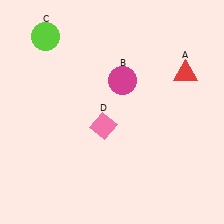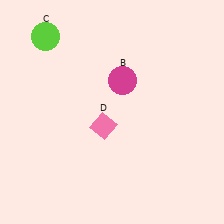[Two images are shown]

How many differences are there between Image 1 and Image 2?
There is 1 difference between the two images.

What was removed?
The red triangle (A) was removed in Image 2.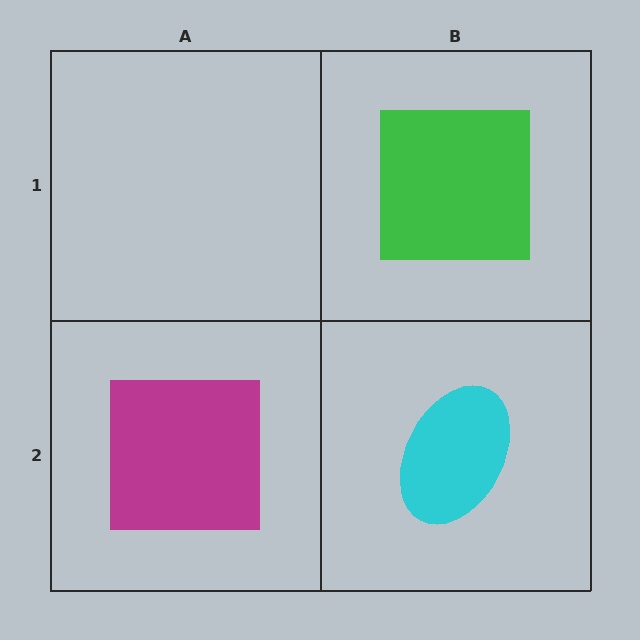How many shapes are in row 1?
1 shape.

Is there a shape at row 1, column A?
No, that cell is empty.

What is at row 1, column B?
A green square.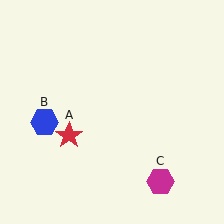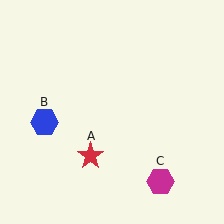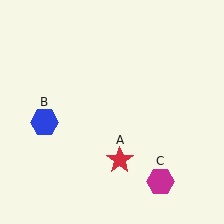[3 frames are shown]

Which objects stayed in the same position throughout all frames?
Blue hexagon (object B) and magenta hexagon (object C) remained stationary.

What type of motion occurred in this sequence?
The red star (object A) rotated counterclockwise around the center of the scene.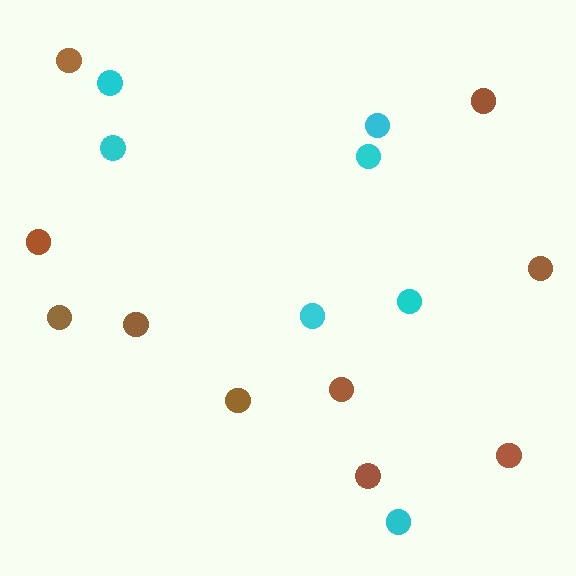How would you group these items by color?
There are 2 groups: one group of brown circles (10) and one group of cyan circles (7).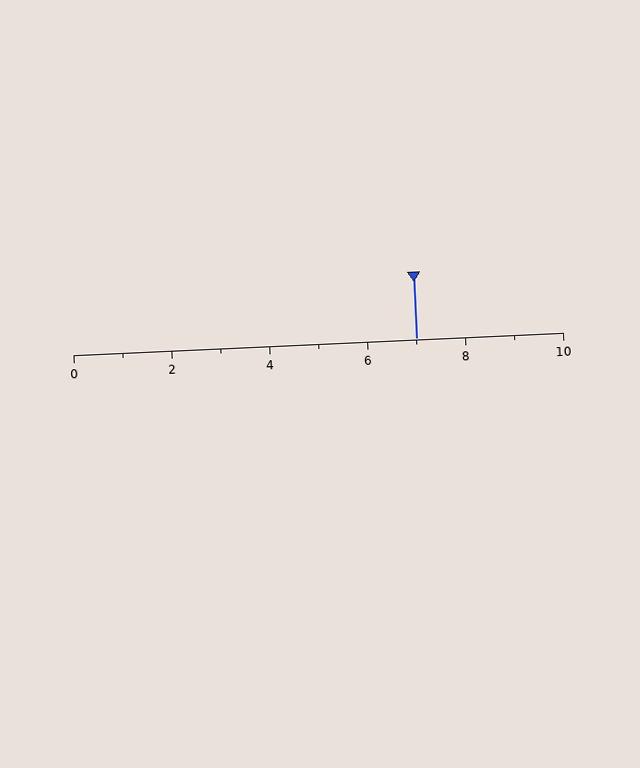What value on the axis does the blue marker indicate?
The marker indicates approximately 7.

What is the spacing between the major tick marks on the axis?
The major ticks are spaced 2 apart.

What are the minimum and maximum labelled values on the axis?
The axis runs from 0 to 10.